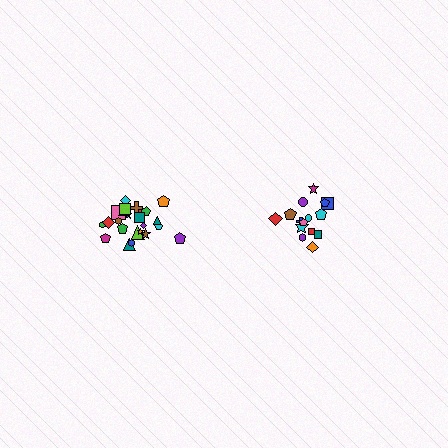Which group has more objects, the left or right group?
The left group.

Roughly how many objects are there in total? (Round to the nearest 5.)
Roughly 40 objects in total.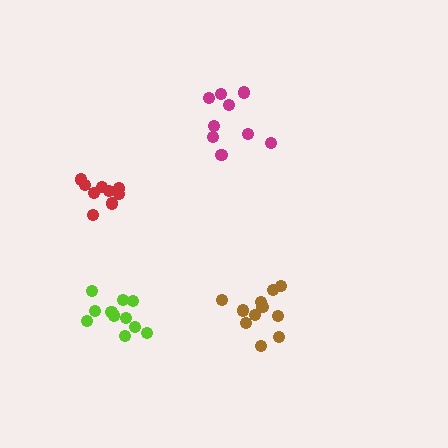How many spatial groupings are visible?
There are 4 spatial groupings.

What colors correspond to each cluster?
The clusters are colored: red, magenta, lime, brown.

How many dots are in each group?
Group 1: 9 dots, Group 2: 9 dots, Group 3: 11 dots, Group 4: 11 dots (40 total).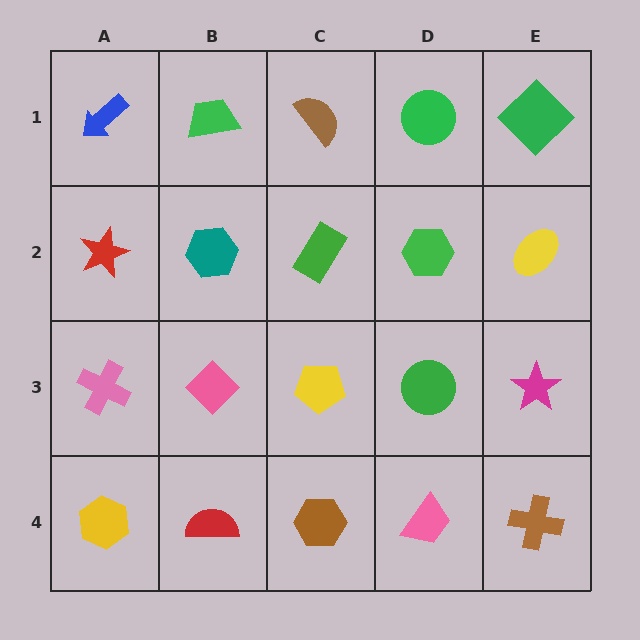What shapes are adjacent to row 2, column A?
A blue arrow (row 1, column A), a pink cross (row 3, column A), a teal hexagon (row 2, column B).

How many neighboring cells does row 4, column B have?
3.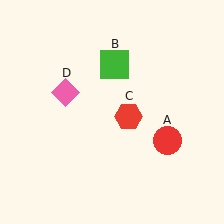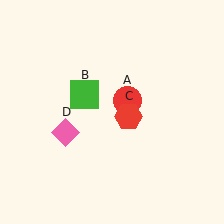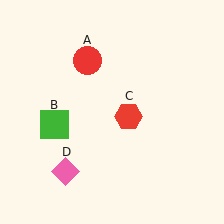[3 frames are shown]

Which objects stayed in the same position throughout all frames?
Red hexagon (object C) remained stationary.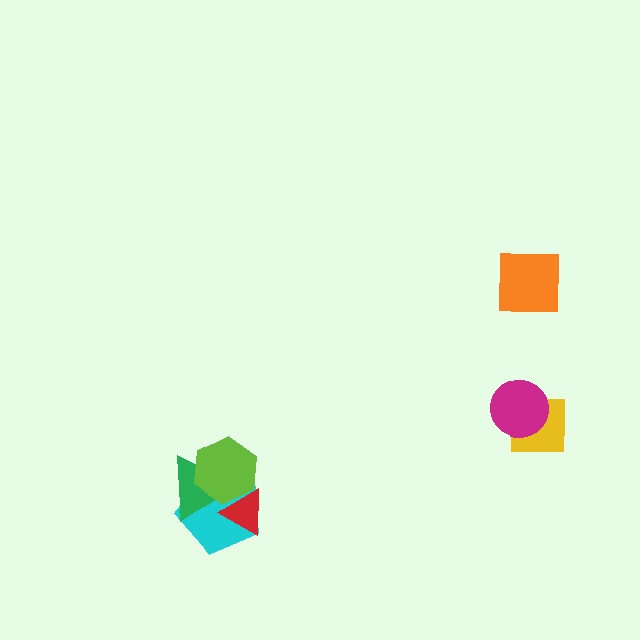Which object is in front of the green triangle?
The lime hexagon is in front of the green triangle.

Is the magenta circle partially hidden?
No, no other shape covers it.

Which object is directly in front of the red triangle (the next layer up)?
The green triangle is directly in front of the red triangle.